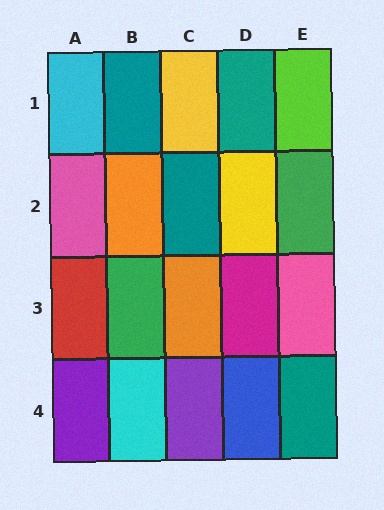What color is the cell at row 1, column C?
Yellow.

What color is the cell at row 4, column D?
Blue.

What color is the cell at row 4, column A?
Purple.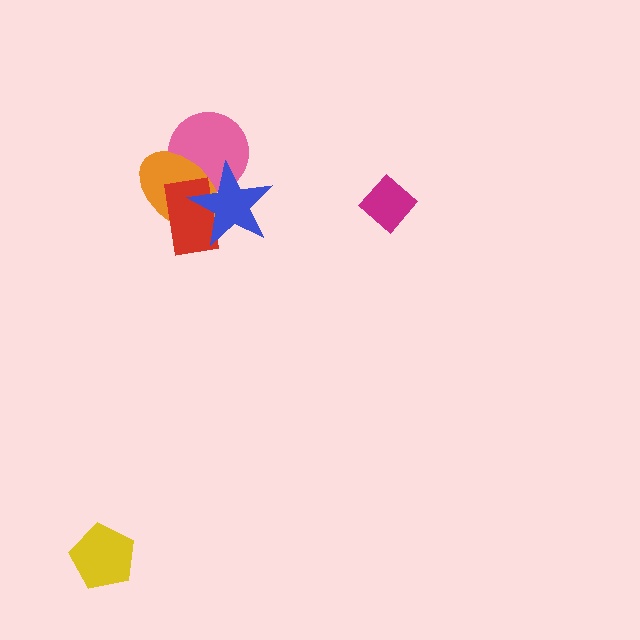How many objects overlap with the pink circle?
3 objects overlap with the pink circle.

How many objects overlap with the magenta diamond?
0 objects overlap with the magenta diamond.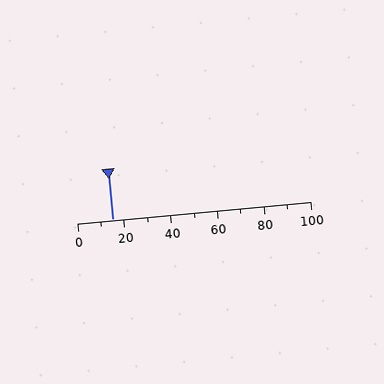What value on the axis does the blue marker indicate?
The marker indicates approximately 15.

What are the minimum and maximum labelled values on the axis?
The axis runs from 0 to 100.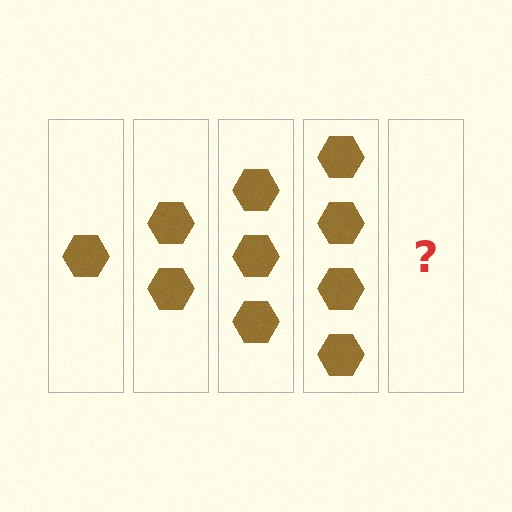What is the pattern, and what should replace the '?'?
The pattern is that each step adds one more hexagon. The '?' should be 5 hexagons.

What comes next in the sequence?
The next element should be 5 hexagons.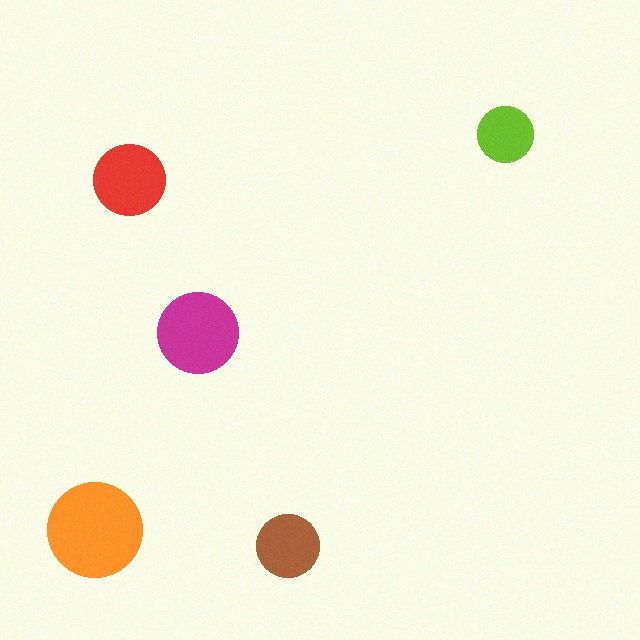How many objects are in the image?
There are 5 objects in the image.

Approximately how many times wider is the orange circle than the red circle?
About 1.5 times wider.